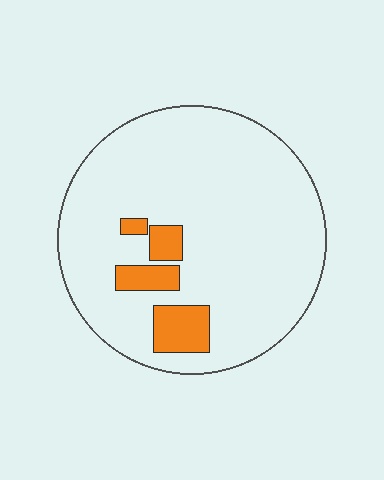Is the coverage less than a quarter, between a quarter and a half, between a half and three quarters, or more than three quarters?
Less than a quarter.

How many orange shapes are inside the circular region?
4.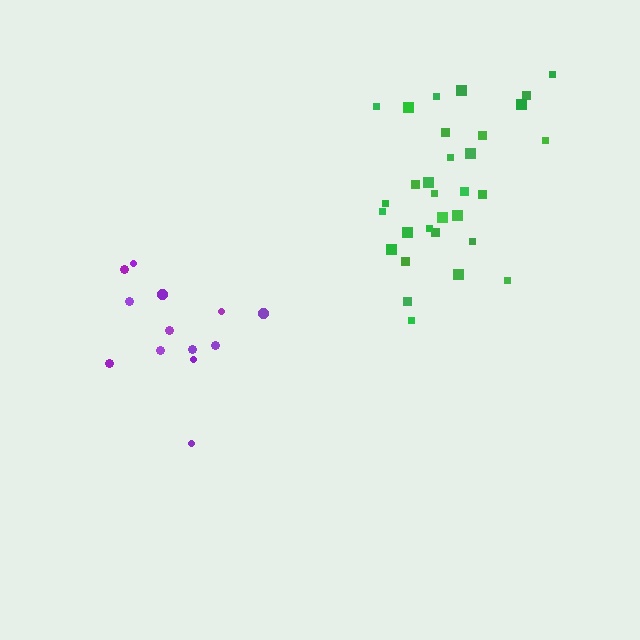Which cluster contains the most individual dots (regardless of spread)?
Green (31).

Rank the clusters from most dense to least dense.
green, purple.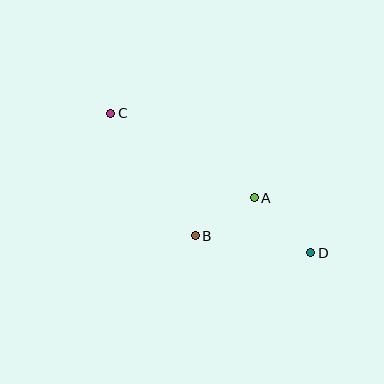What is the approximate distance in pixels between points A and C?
The distance between A and C is approximately 167 pixels.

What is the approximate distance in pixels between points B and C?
The distance between B and C is approximately 149 pixels.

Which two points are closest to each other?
Points A and B are closest to each other.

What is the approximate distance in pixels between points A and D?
The distance between A and D is approximately 79 pixels.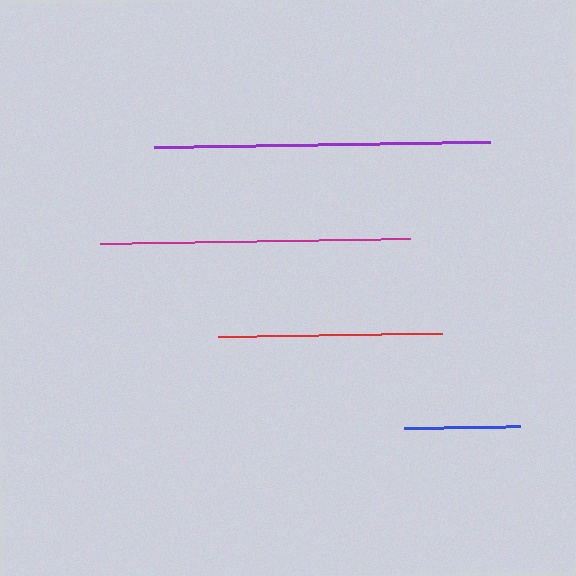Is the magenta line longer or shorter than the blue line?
The magenta line is longer than the blue line.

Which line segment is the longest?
The purple line is the longest at approximately 335 pixels.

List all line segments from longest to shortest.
From longest to shortest: purple, magenta, red, blue.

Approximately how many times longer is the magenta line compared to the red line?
The magenta line is approximately 1.4 times the length of the red line.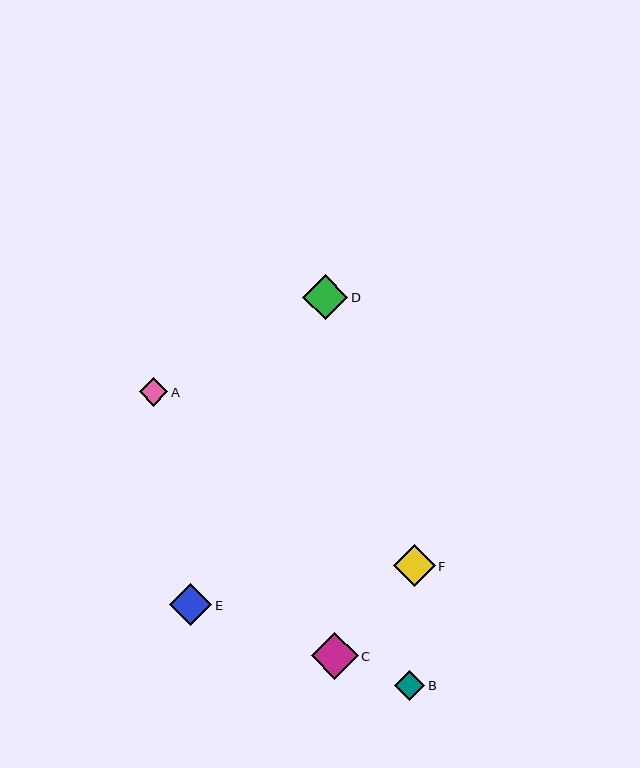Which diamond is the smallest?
Diamond A is the smallest with a size of approximately 29 pixels.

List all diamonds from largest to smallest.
From largest to smallest: C, D, E, F, B, A.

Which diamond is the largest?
Diamond C is the largest with a size of approximately 47 pixels.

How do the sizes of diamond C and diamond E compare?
Diamond C and diamond E are approximately the same size.